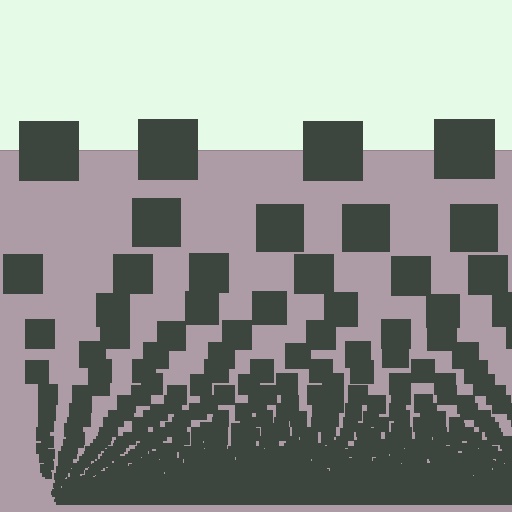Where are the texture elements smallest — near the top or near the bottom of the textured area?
Near the bottom.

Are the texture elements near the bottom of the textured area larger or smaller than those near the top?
Smaller. The gradient is inverted — elements near the bottom are smaller and denser.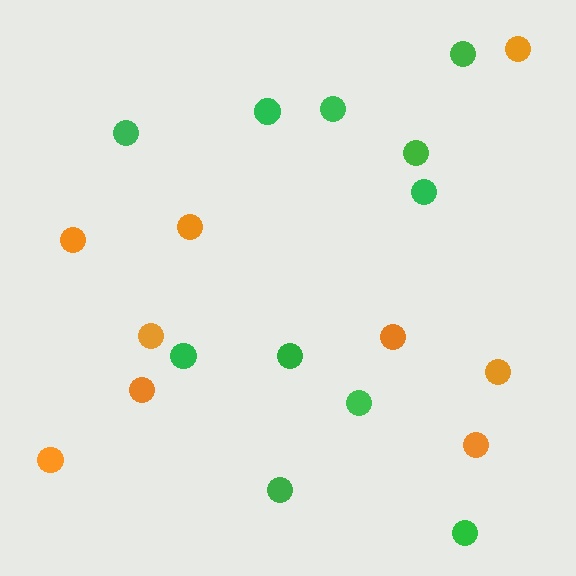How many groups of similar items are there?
There are 2 groups: one group of green circles (11) and one group of orange circles (9).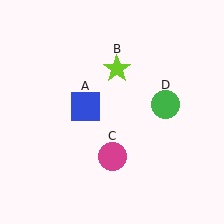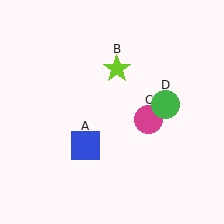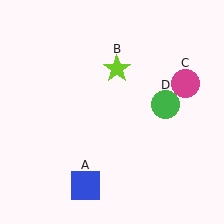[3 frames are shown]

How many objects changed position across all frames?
2 objects changed position: blue square (object A), magenta circle (object C).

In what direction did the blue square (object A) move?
The blue square (object A) moved down.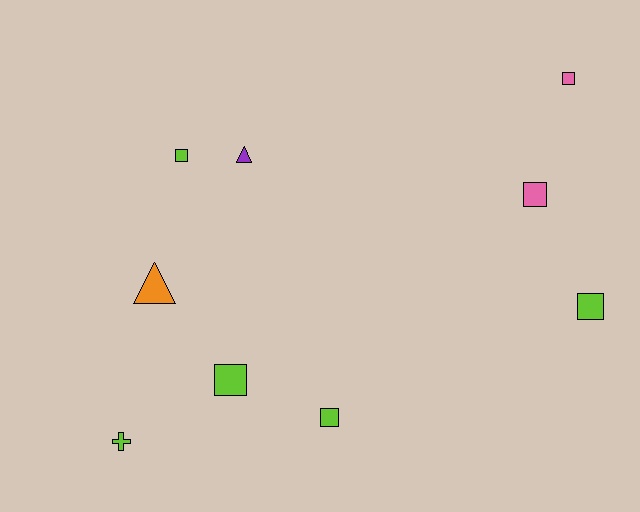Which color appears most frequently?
Lime, with 5 objects.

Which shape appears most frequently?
Square, with 6 objects.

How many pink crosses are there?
There are no pink crosses.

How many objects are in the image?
There are 9 objects.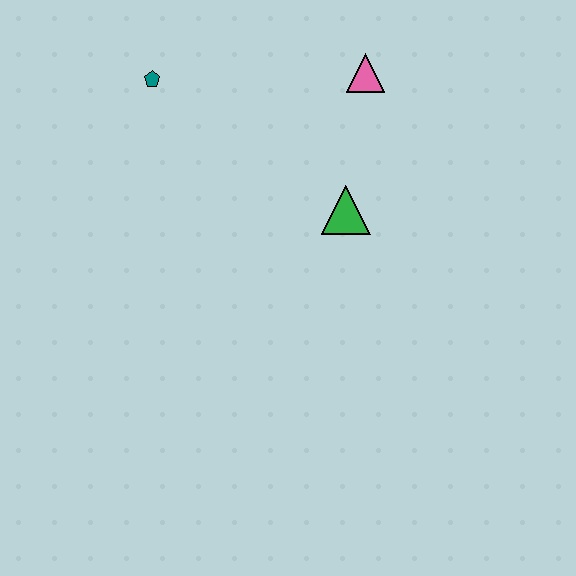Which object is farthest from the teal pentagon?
The green triangle is farthest from the teal pentagon.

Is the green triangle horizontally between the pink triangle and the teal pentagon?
Yes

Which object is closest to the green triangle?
The pink triangle is closest to the green triangle.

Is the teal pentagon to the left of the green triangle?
Yes